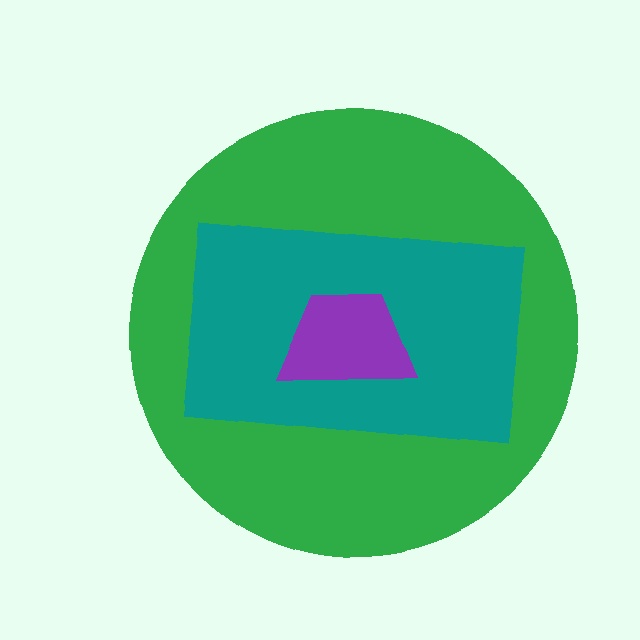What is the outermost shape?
The green circle.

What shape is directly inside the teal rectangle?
The purple trapezoid.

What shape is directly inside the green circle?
The teal rectangle.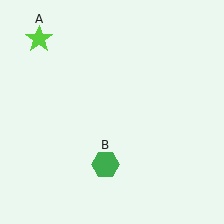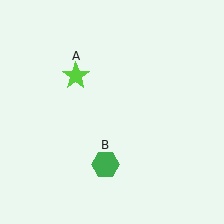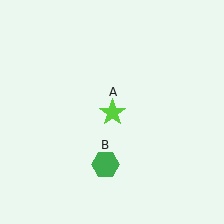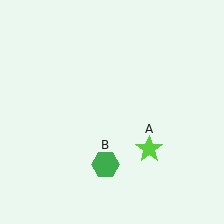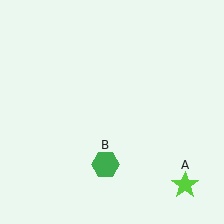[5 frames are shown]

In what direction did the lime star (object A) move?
The lime star (object A) moved down and to the right.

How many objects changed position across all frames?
1 object changed position: lime star (object A).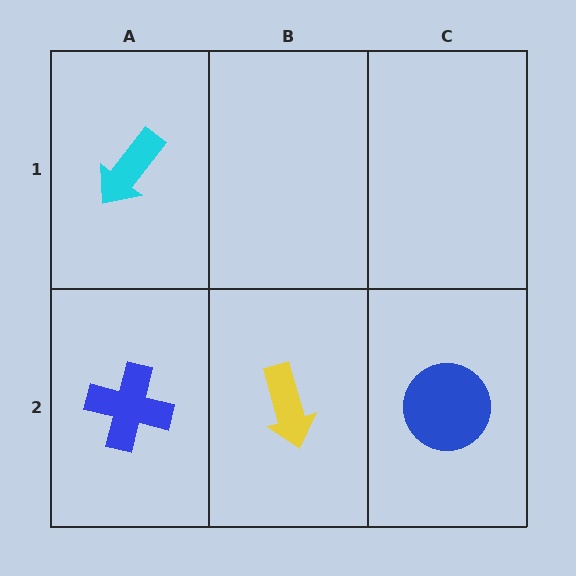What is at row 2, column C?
A blue circle.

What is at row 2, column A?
A blue cross.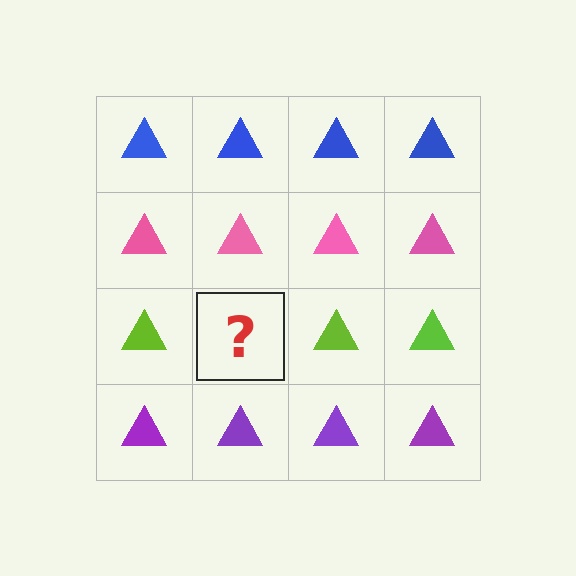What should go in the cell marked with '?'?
The missing cell should contain a lime triangle.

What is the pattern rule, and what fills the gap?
The rule is that each row has a consistent color. The gap should be filled with a lime triangle.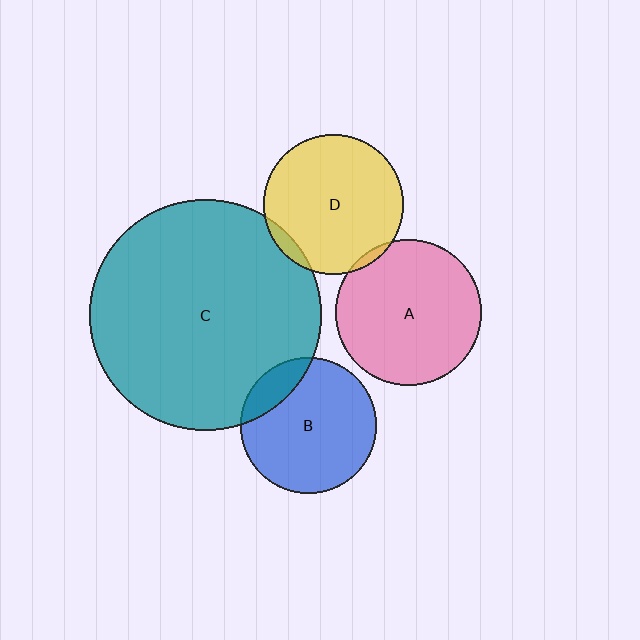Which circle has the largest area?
Circle C (teal).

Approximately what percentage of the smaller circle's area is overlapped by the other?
Approximately 5%.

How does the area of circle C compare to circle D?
Approximately 2.7 times.